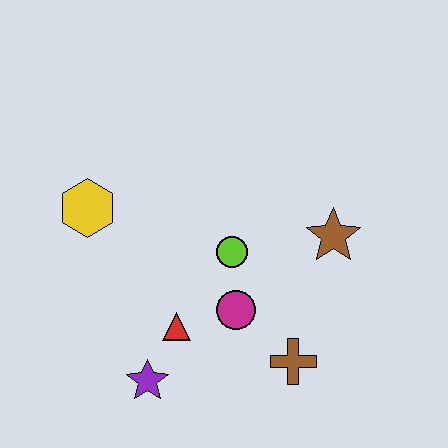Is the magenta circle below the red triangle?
No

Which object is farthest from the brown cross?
The yellow hexagon is farthest from the brown cross.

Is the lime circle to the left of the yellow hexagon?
No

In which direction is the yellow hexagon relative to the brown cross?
The yellow hexagon is to the left of the brown cross.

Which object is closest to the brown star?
The lime circle is closest to the brown star.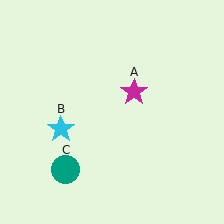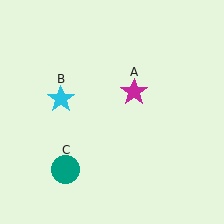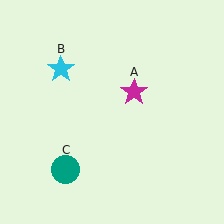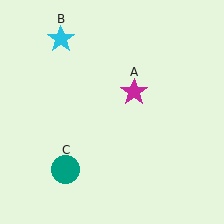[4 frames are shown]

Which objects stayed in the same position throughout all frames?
Magenta star (object A) and teal circle (object C) remained stationary.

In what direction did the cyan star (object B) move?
The cyan star (object B) moved up.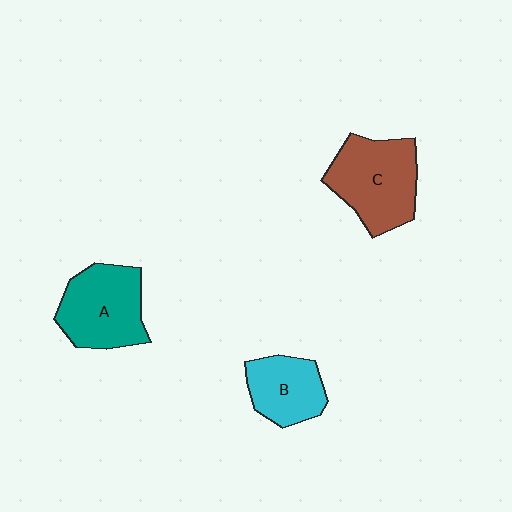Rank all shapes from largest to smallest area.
From largest to smallest: C (brown), A (teal), B (cyan).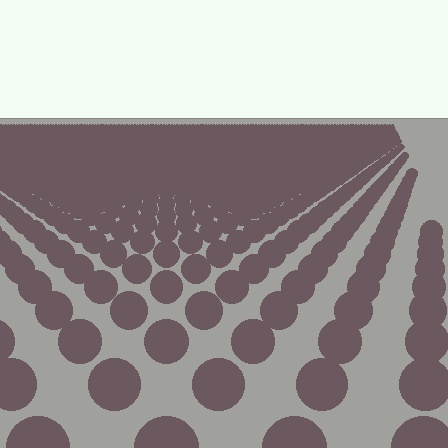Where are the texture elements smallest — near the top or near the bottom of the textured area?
Near the top.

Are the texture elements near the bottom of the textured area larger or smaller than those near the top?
Larger. Near the bottom, elements are closer to the viewer and appear at a bigger on-screen size.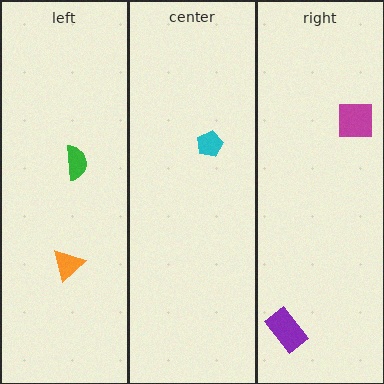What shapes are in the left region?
The orange triangle, the green semicircle.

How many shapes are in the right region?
2.